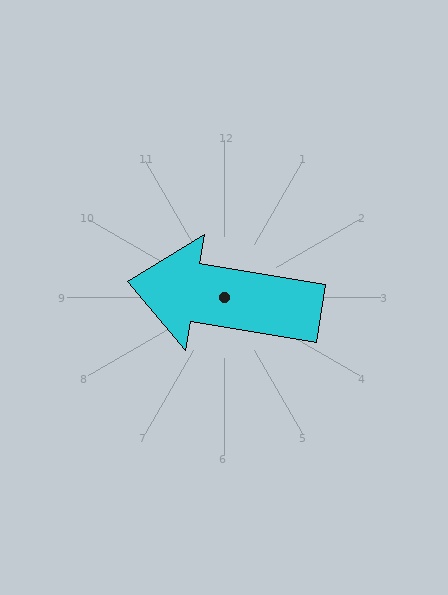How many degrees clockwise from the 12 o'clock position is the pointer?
Approximately 279 degrees.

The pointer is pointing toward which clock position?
Roughly 9 o'clock.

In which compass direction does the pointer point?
West.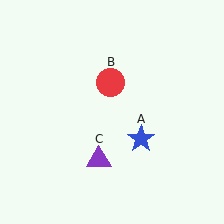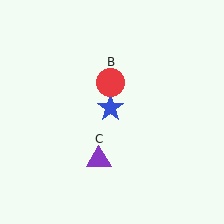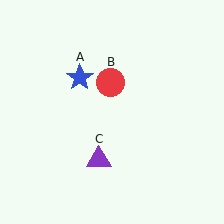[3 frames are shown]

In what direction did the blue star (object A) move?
The blue star (object A) moved up and to the left.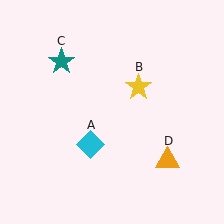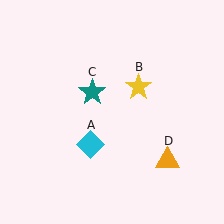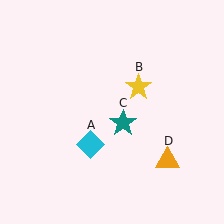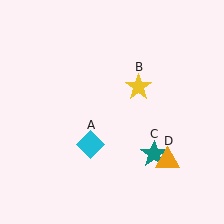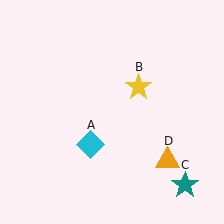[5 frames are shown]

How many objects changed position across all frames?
1 object changed position: teal star (object C).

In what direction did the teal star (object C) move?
The teal star (object C) moved down and to the right.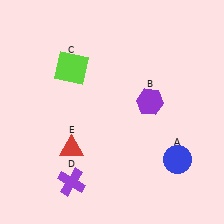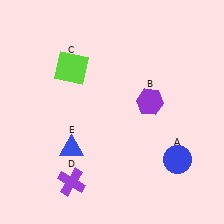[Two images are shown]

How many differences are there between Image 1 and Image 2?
There is 1 difference between the two images.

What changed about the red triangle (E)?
In Image 1, E is red. In Image 2, it changed to blue.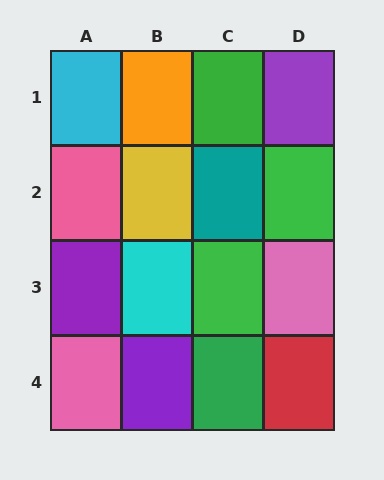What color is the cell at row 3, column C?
Green.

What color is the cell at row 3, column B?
Cyan.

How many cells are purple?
3 cells are purple.